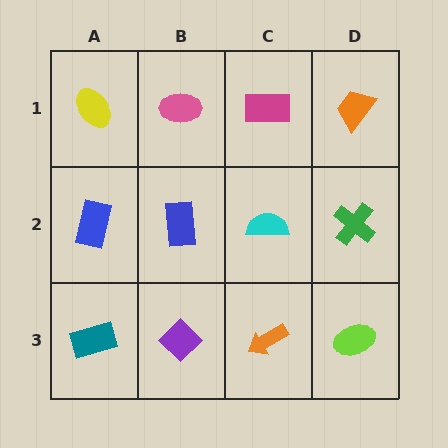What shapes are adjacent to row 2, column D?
An orange trapezoid (row 1, column D), a lime ellipse (row 3, column D), a cyan semicircle (row 2, column C).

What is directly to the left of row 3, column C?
A purple diamond.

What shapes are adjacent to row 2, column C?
A magenta rectangle (row 1, column C), an orange arrow (row 3, column C), a blue rectangle (row 2, column B), a green cross (row 2, column D).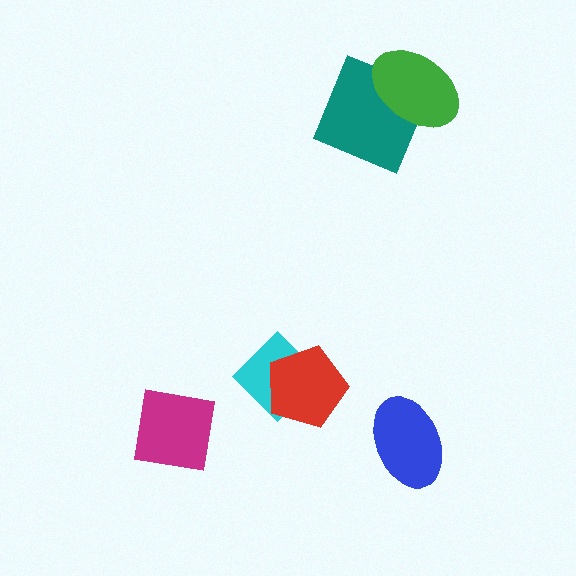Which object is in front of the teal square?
The green ellipse is in front of the teal square.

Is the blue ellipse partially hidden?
No, no other shape covers it.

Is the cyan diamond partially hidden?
Yes, it is partially covered by another shape.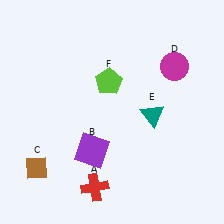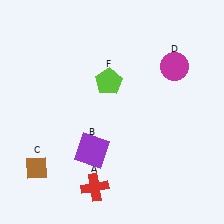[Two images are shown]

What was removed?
The teal triangle (E) was removed in Image 2.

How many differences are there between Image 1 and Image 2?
There is 1 difference between the two images.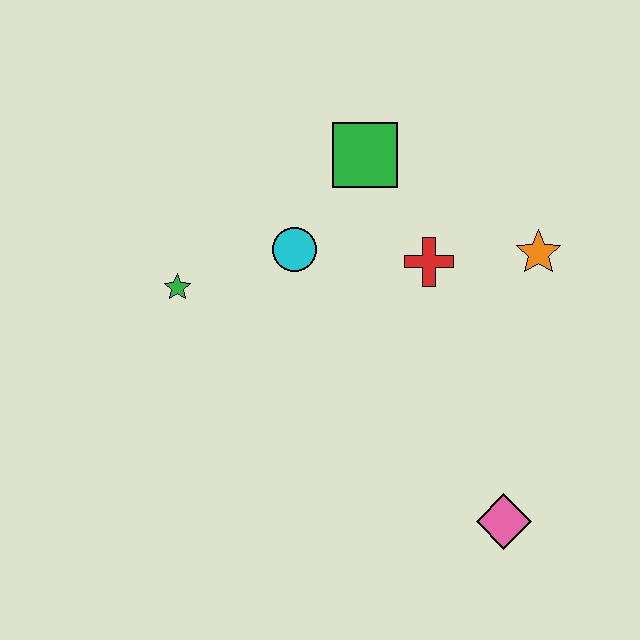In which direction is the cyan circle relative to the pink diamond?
The cyan circle is above the pink diamond.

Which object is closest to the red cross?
The orange star is closest to the red cross.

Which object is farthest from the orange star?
The green star is farthest from the orange star.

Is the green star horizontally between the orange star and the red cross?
No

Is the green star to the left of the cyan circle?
Yes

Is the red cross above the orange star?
No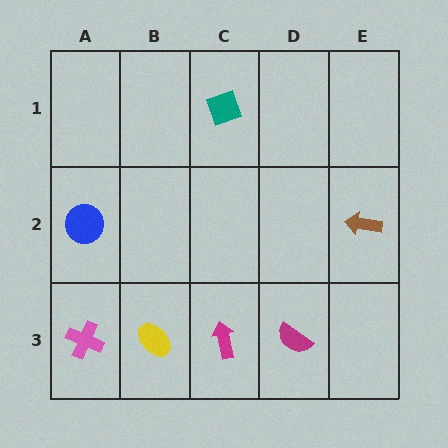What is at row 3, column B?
A yellow ellipse.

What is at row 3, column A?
A pink cross.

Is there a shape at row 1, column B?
No, that cell is empty.